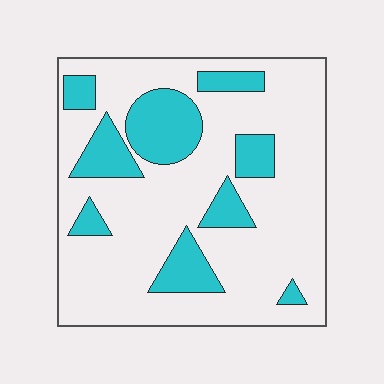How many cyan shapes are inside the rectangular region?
9.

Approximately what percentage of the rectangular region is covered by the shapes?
Approximately 25%.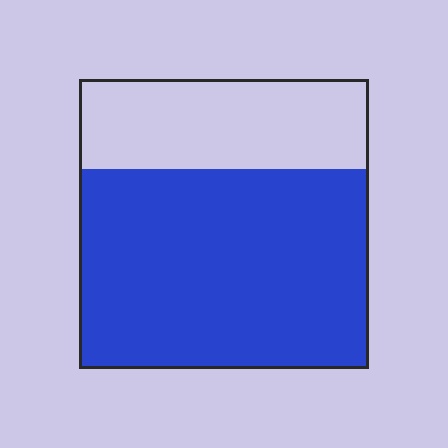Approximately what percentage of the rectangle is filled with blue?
Approximately 70%.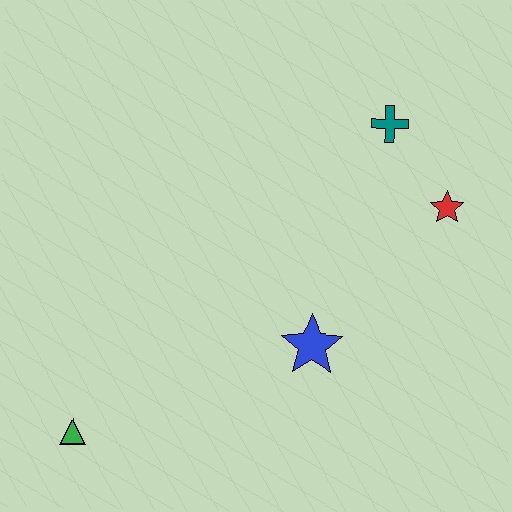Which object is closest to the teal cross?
The red star is closest to the teal cross.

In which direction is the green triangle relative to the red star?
The green triangle is to the left of the red star.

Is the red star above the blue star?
Yes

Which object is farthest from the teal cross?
The green triangle is farthest from the teal cross.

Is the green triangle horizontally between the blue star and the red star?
No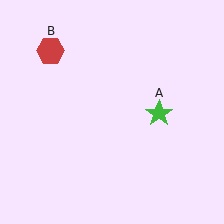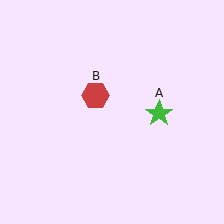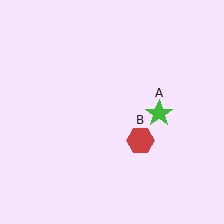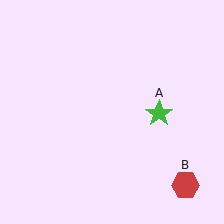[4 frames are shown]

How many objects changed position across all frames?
1 object changed position: red hexagon (object B).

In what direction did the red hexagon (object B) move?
The red hexagon (object B) moved down and to the right.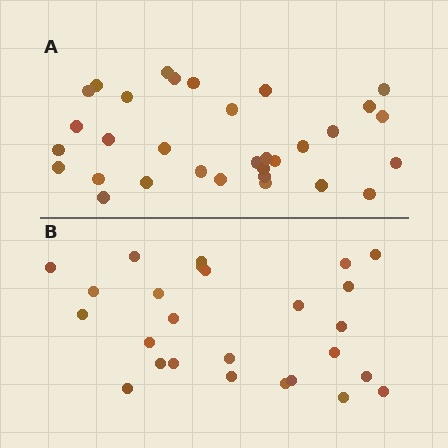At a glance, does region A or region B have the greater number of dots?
Region A (the top region) has more dots.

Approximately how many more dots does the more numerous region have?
Region A has about 6 more dots than region B.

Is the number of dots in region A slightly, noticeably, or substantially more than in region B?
Region A has only slightly more — the two regions are fairly close. The ratio is roughly 1.2 to 1.